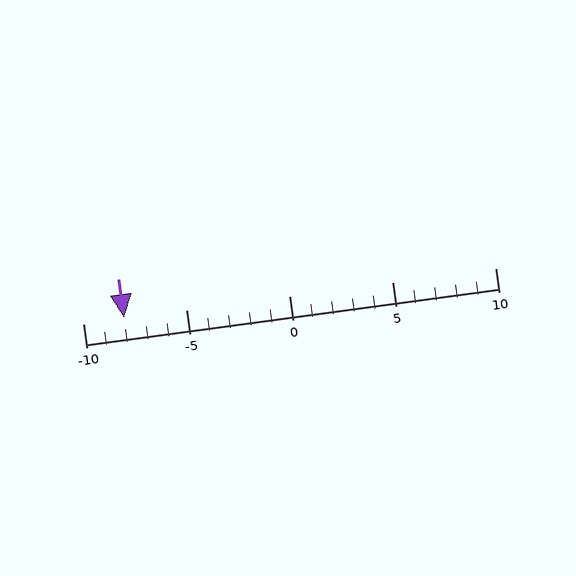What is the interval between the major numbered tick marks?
The major tick marks are spaced 5 units apart.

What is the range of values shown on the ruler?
The ruler shows values from -10 to 10.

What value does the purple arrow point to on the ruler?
The purple arrow points to approximately -8.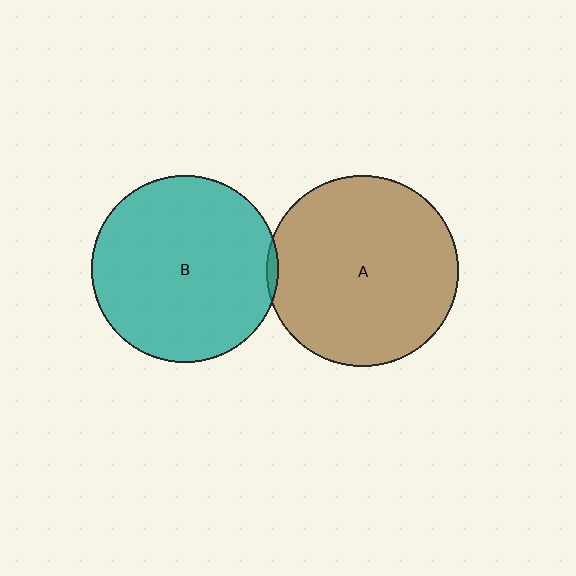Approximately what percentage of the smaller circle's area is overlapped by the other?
Approximately 5%.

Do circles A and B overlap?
Yes.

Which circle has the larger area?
Circle A (brown).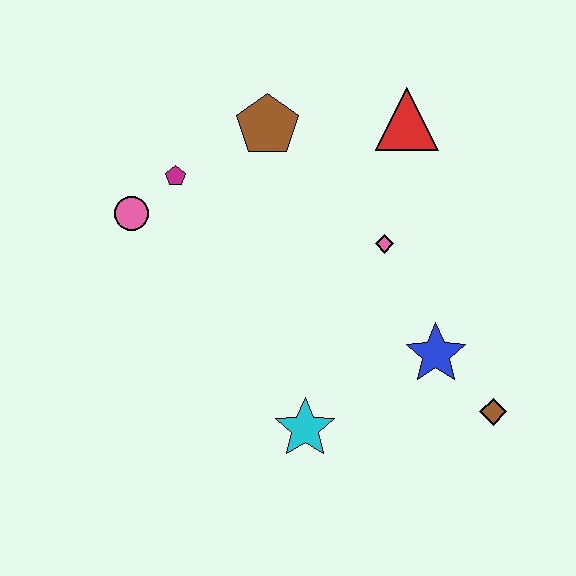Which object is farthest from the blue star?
The pink circle is farthest from the blue star.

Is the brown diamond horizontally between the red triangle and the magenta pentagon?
No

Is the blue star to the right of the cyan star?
Yes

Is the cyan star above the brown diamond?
No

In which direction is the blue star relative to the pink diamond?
The blue star is below the pink diamond.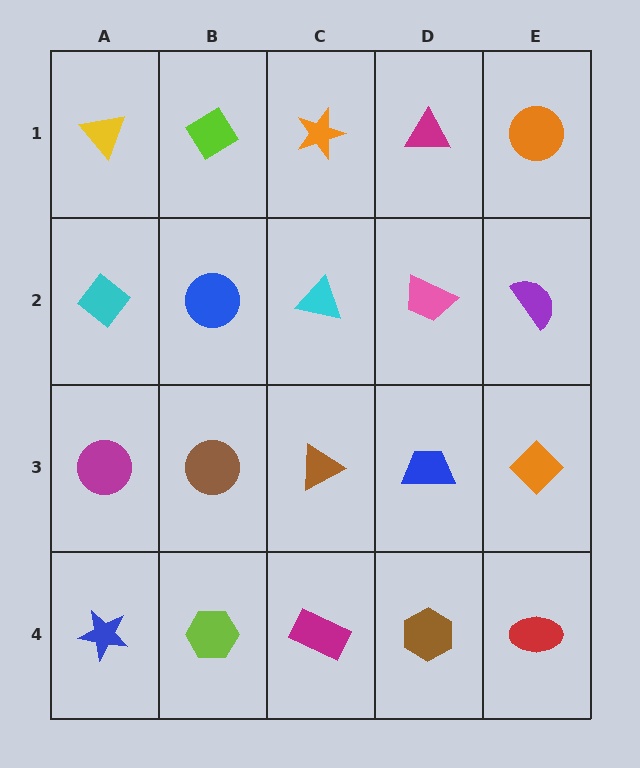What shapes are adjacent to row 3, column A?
A cyan diamond (row 2, column A), a blue star (row 4, column A), a brown circle (row 3, column B).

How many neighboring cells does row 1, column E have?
2.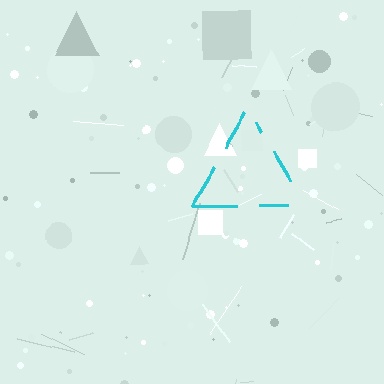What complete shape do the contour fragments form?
The contour fragments form a triangle.